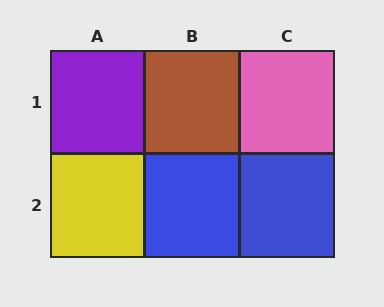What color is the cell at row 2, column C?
Blue.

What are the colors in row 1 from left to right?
Purple, brown, pink.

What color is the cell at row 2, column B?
Blue.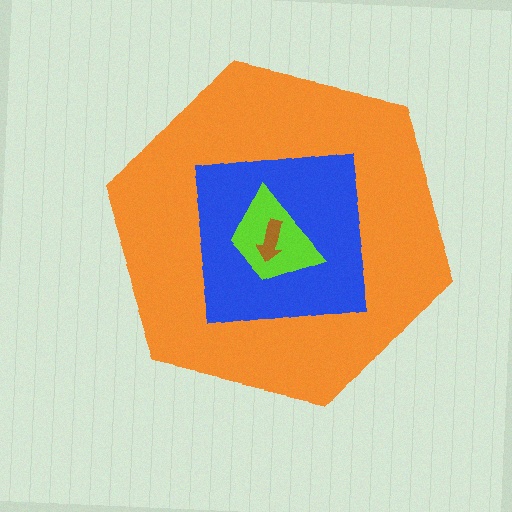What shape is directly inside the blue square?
The lime trapezoid.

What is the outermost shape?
The orange hexagon.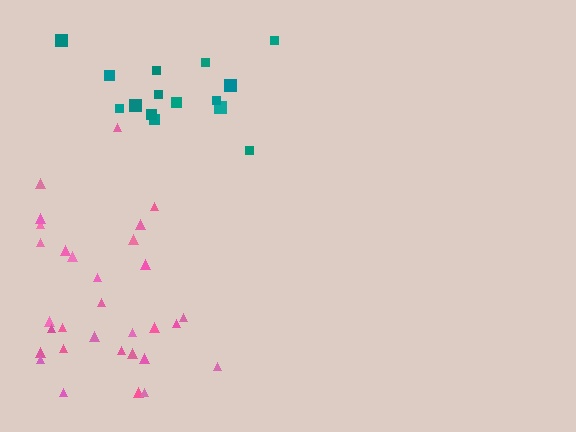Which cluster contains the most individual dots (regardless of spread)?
Pink (32).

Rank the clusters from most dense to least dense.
pink, teal.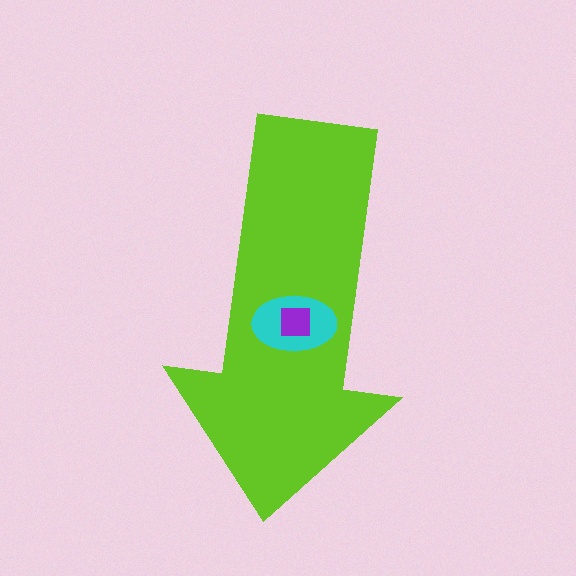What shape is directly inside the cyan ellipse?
The purple square.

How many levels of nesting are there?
3.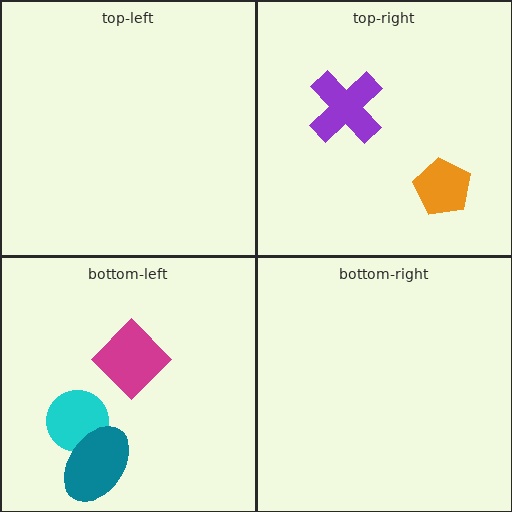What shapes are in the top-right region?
The purple cross, the orange pentagon.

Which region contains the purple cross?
The top-right region.